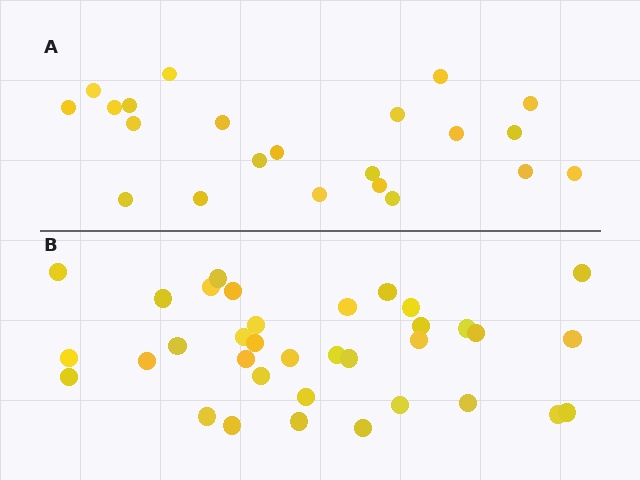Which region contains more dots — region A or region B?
Region B (the bottom region) has more dots.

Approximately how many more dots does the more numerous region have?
Region B has approximately 15 more dots than region A.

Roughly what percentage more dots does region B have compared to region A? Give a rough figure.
About 60% more.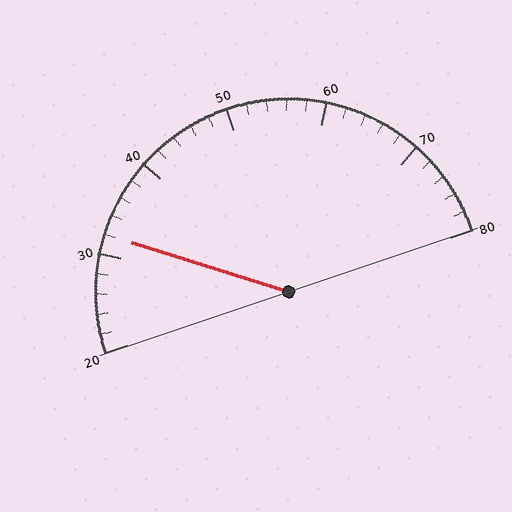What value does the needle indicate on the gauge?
The needle indicates approximately 32.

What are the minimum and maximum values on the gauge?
The gauge ranges from 20 to 80.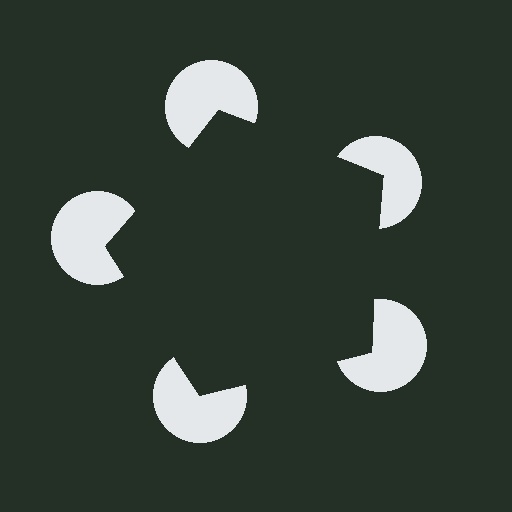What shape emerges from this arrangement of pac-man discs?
An illusory pentagon — its edges are inferred from the aligned wedge cuts in the pac-man discs, not physically drawn.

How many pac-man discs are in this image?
There are 5 — one at each vertex of the illusory pentagon.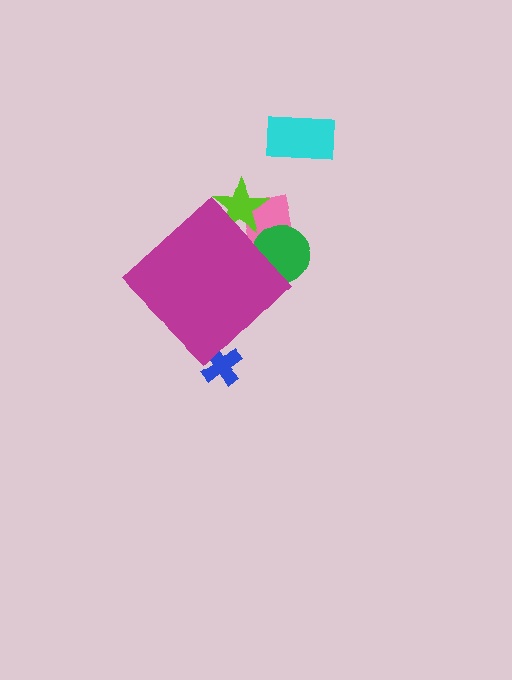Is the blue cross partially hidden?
Yes, the blue cross is partially hidden behind the magenta diamond.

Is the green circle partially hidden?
Yes, the green circle is partially hidden behind the magenta diamond.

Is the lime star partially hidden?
Yes, the lime star is partially hidden behind the magenta diamond.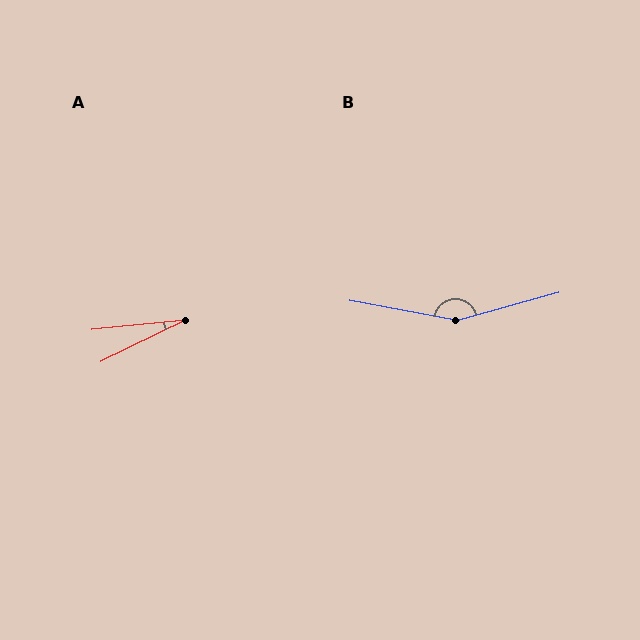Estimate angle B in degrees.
Approximately 154 degrees.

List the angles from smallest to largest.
A (20°), B (154°).